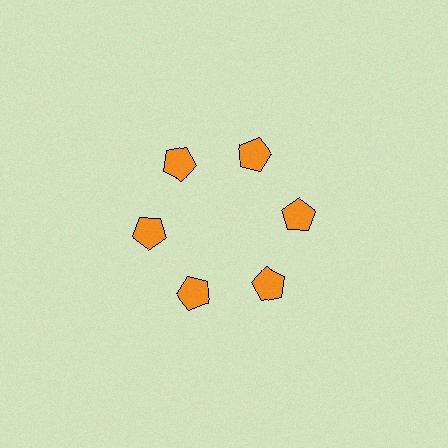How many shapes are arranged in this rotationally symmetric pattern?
There are 6 shapes, arranged in 6 groups of 1.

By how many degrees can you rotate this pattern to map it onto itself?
The pattern maps onto itself every 60 degrees of rotation.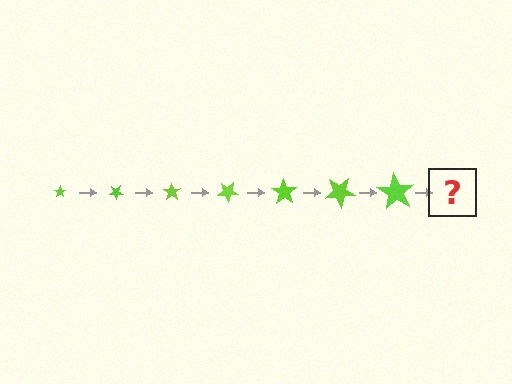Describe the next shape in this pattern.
It should be a star, larger than the previous one and rotated 245 degrees from the start.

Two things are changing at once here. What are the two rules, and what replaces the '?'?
The two rules are that the star grows larger each step and it rotates 35 degrees each step. The '?' should be a star, larger than the previous one and rotated 245 degrees from the start.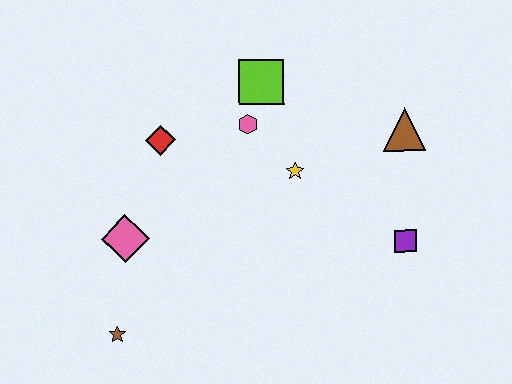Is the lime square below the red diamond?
No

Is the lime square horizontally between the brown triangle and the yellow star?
No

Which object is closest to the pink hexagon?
The lime square is closest to the pink hexagon.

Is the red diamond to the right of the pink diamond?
Yes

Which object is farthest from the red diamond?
The purple square is farthest from the red diamond.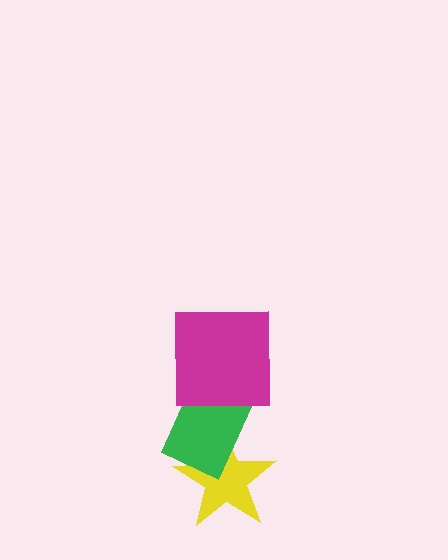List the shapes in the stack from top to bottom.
From top to bottom: the magenta square, the green rectangle, the yellow star.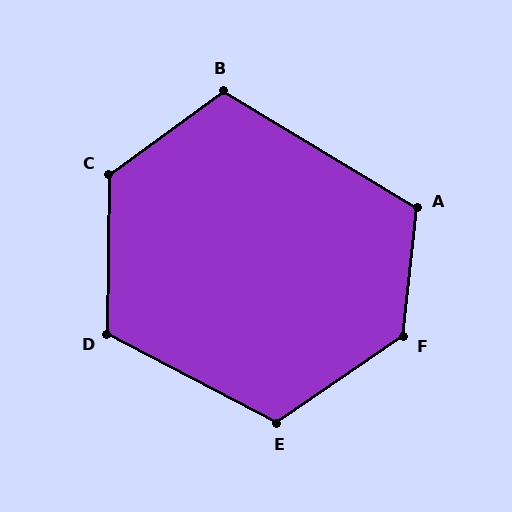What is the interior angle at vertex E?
Approximately 118 degrees (obtuse).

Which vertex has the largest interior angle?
F, at approximately 130 degrees.